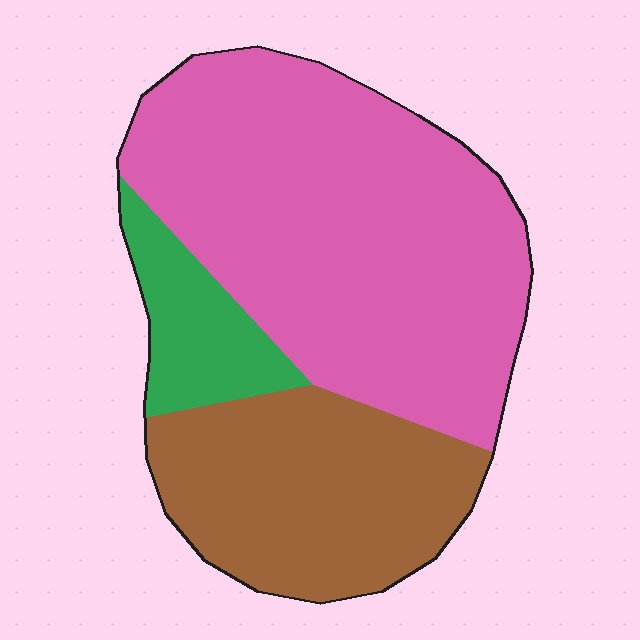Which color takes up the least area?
Green, at roughly 10%.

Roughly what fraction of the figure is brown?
Brown takes up about one third (1/3) of the figure.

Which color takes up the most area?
Pink, at roughly 60%.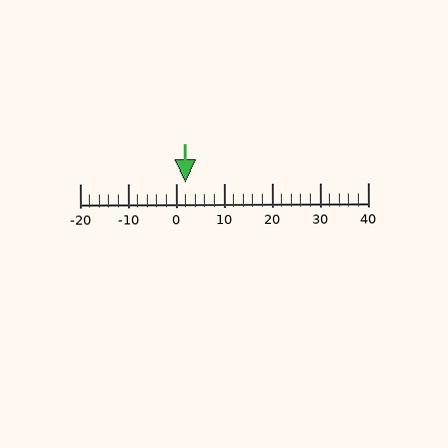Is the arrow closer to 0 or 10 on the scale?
The arrow is closer to 0.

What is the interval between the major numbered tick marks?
The major tick marks are spaced 10 units apart.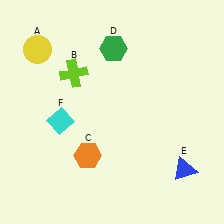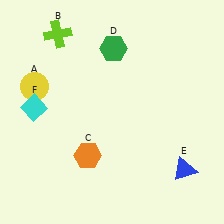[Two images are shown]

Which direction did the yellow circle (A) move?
The yellow circle (A) moved down.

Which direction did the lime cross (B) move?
The lime cross (B) moved up.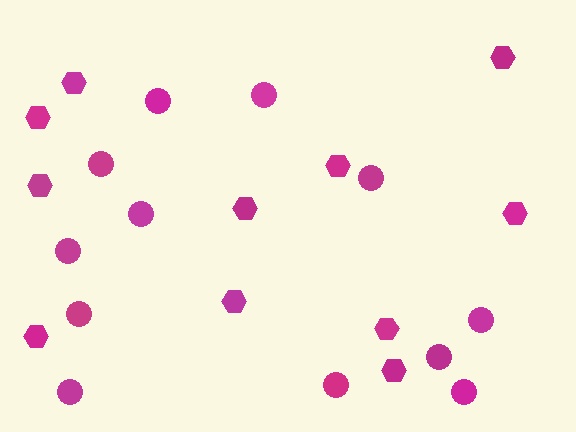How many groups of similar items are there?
There are 2 groups: one group of circles (12) and one group of hexagons (11).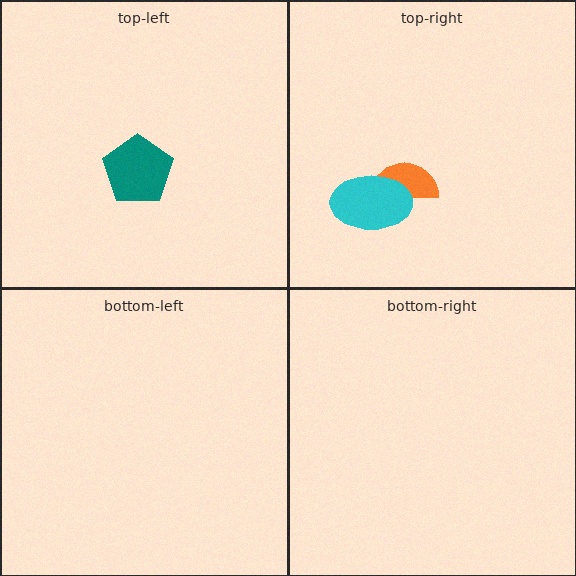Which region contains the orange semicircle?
The top-right region.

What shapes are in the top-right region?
The orange semicircle, the cyan ellipse.